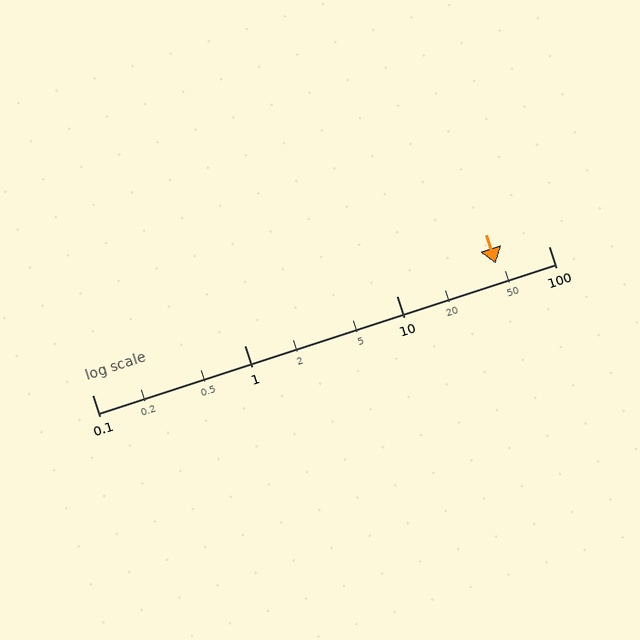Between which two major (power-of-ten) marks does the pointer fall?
The pointer is between 10 and 100.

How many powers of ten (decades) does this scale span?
The scale spans 3 decades, from 0.1 to 100.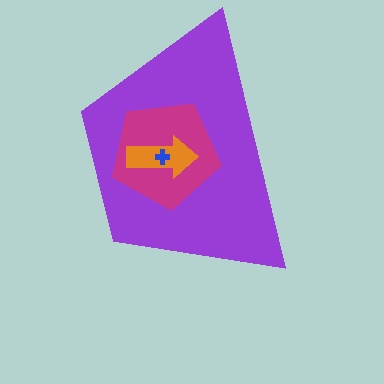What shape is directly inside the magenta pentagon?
The orange arrow.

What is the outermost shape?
The purple trapezoid.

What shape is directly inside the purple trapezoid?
The magenta pentagon.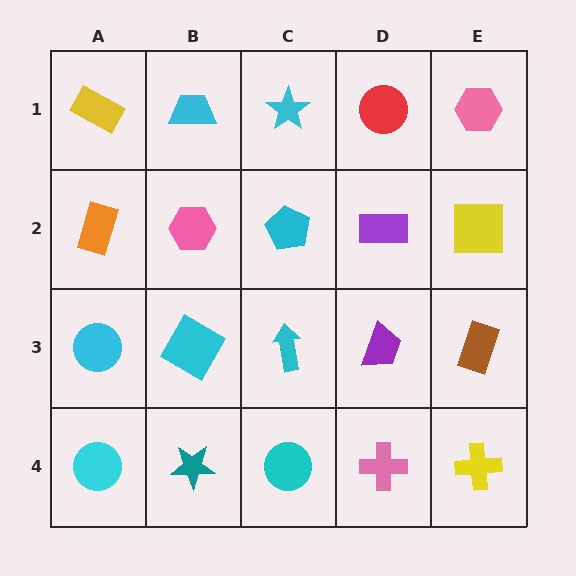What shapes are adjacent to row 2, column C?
A cyan star (row 1, column C), a cyan arrow (row 3, column C), a pink hexagon (row 2, column B), a purple rectangle (row 2, column D).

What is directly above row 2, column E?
A pink hexagon.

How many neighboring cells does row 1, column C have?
3.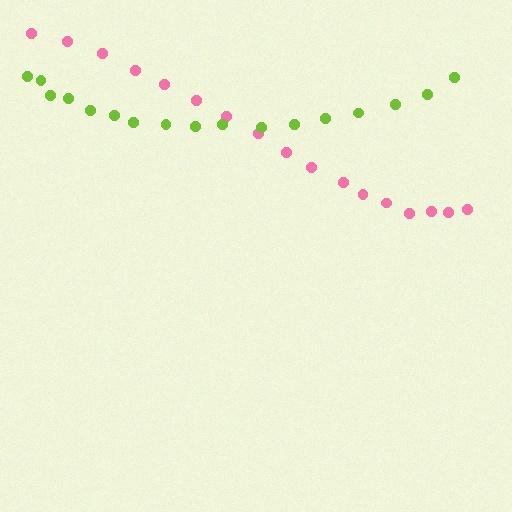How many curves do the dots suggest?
There are 2 distinct paths.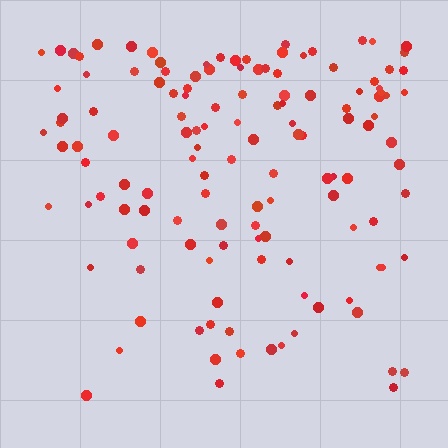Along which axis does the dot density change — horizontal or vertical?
Vertical.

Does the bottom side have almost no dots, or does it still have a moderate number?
Still a moderate number, just noticeably fewer than the top.